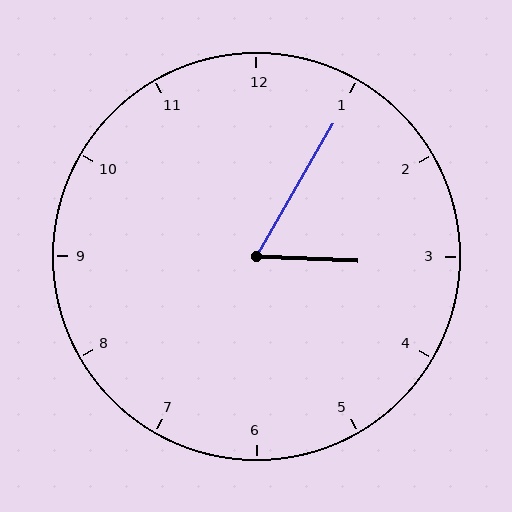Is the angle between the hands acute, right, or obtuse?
It is acute.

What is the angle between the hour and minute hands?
Approximately 62 degrees.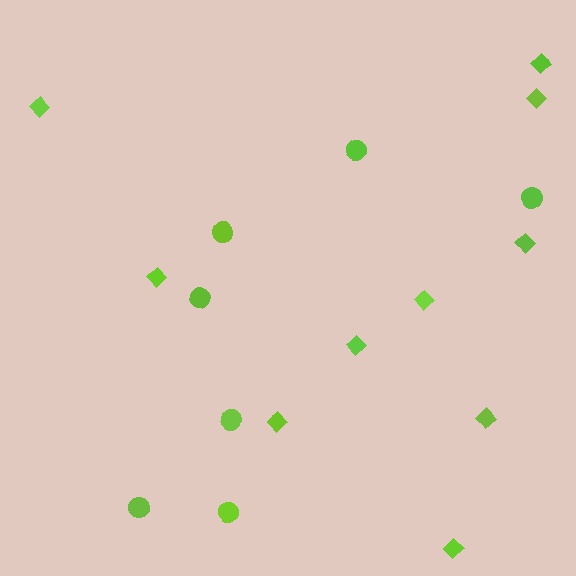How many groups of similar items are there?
There are 2 groups: one group of diamonds (10) and one group of circles (7).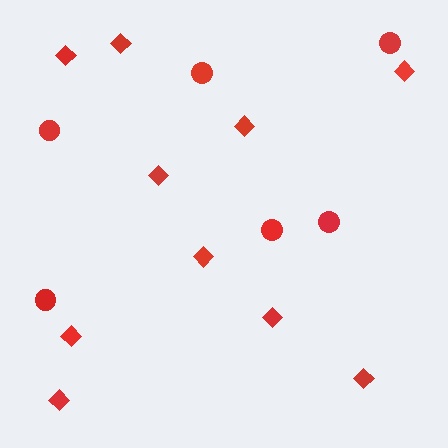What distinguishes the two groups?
There are 2 groups: one group of circles (6) and one group of diamonds (10).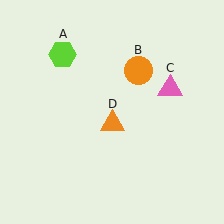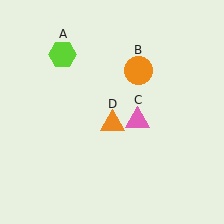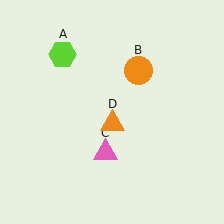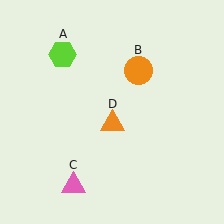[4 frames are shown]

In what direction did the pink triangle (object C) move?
The pink triangle (object C) moved down and to the left.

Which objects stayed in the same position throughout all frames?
Lime hexagon (object A) and orange circle (object B) and orange triangle (object D) remained stationary.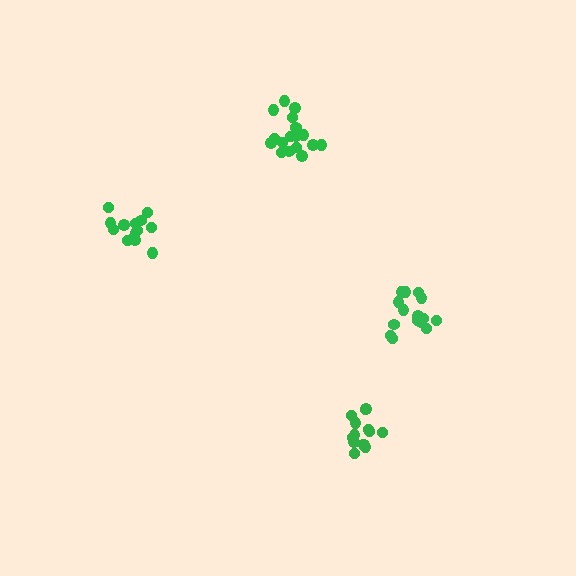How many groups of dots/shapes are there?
There are 4 groups.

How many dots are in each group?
Group 1: 14 dots, Group 2: 14 dots, Group 3: 15 dots, Group 4: 18 dots (61 total).